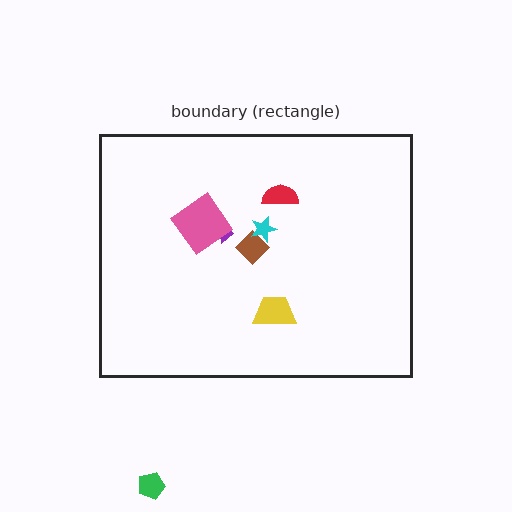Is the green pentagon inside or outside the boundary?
Outside.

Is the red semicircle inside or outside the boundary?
Inside.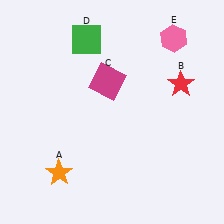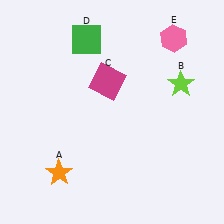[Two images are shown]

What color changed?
The star (B) changed from red in Image 1 to lime in Image 2.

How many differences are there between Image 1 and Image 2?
There is 1 difference between the two images.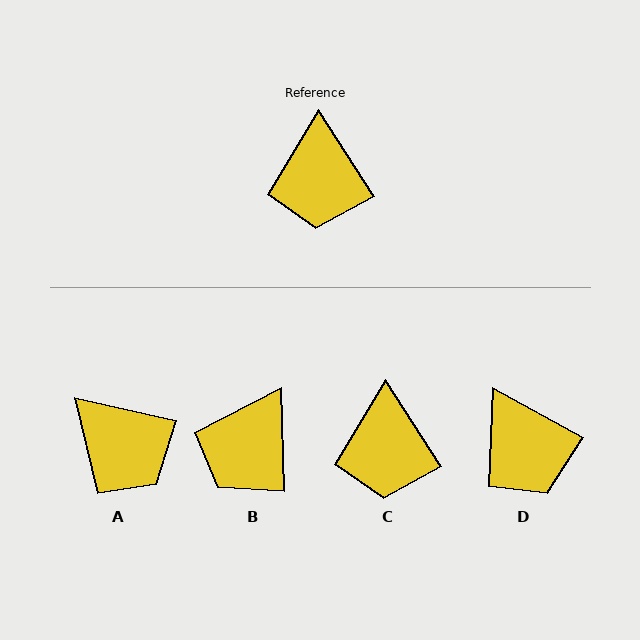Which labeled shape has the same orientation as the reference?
C.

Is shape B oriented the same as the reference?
No, it is off by about 31 degrees.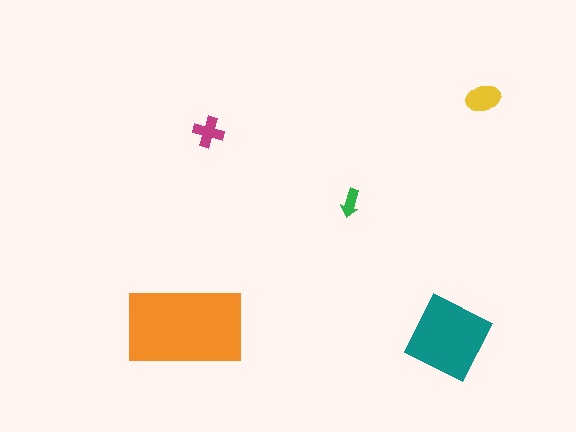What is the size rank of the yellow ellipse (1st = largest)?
3rd.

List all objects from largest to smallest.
The orange rectangle, the teal diamond, the yellow ellipse, the magenta cross, the green arrow.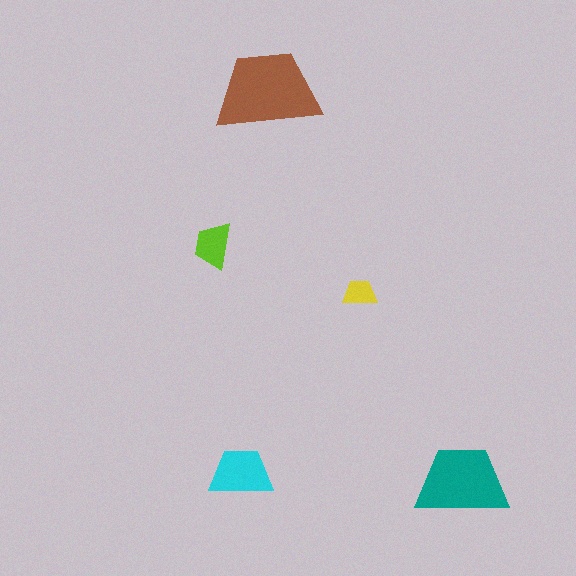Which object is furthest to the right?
The teal trapezoid is rightmost.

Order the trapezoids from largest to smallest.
the brown one, the teal one, the cyan one, the lime one, the yellow one.